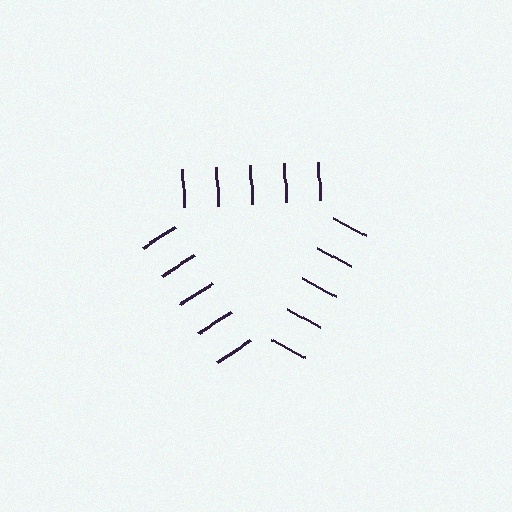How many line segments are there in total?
15 — 5 along each of the 3 edges.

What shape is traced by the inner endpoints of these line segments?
An illusory triangle — the line segments terminate on its edges but no continuous stroke is drawn.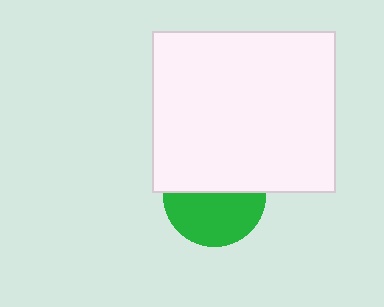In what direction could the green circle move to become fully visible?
The green circle could move down. That would shift it out from behind the white rectangle entirely.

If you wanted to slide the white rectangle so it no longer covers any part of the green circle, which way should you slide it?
Slide it up — that is the most direct way to separate the two shapes.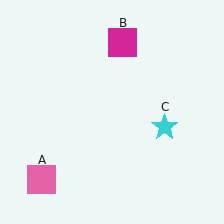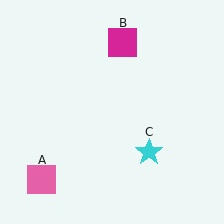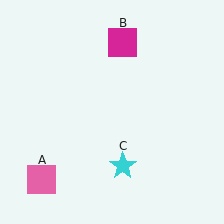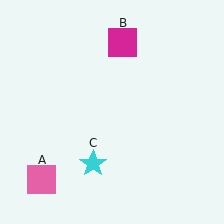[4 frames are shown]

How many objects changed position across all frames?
1 object changed position: cyan star (object C).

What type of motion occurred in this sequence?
The cyan star (object C) rotated clockwise around the center of the scene.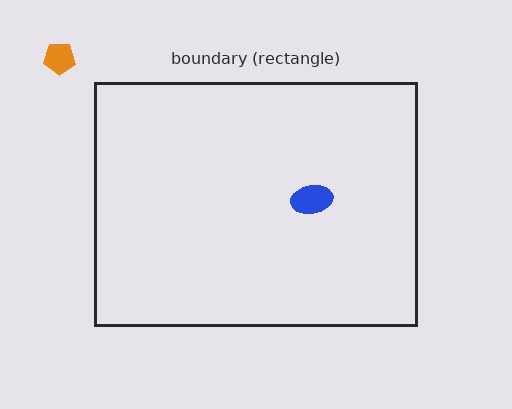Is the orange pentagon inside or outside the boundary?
Outside.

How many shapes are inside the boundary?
1 inside, 1 outside.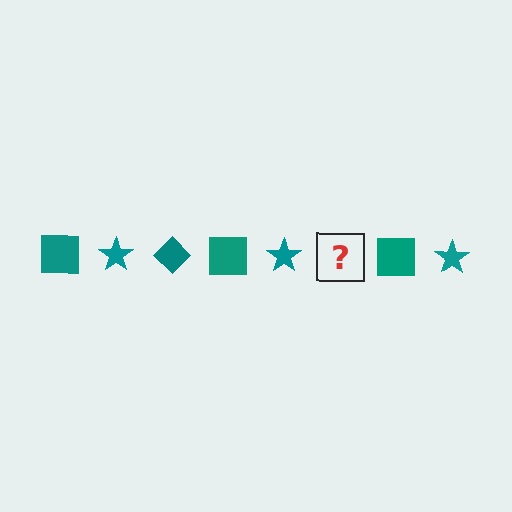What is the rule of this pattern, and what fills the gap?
The rule is that the pattern cycles through square, star, diamond shapes in teal. The gap should be filled with a teal diamond.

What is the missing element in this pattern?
The missing element is a teal diamond.